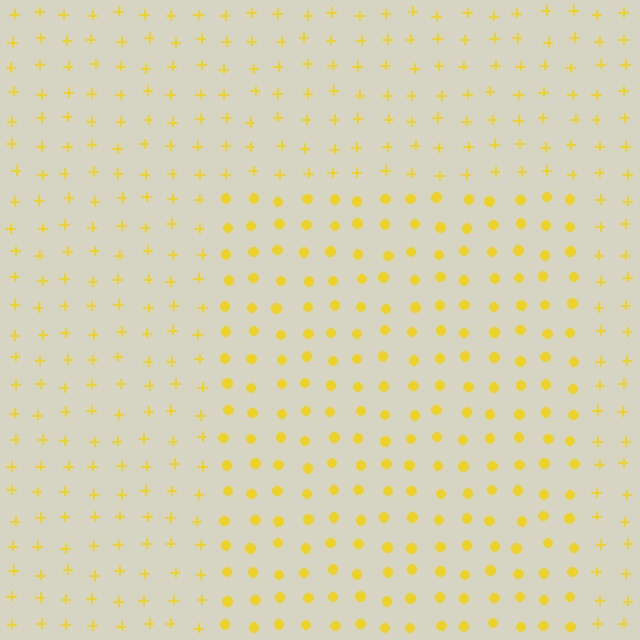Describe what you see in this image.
The image is filled with small yellow elements arranged in a uniform grid. A rectangle-shaped region contains circles, while the surrounding area contains plus signs. The boundary is defined purely by the change in element shape.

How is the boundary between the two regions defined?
The boundary is defined by a change in element shape: circles inside vs. plus signs outside. All elements share the same color and spacing.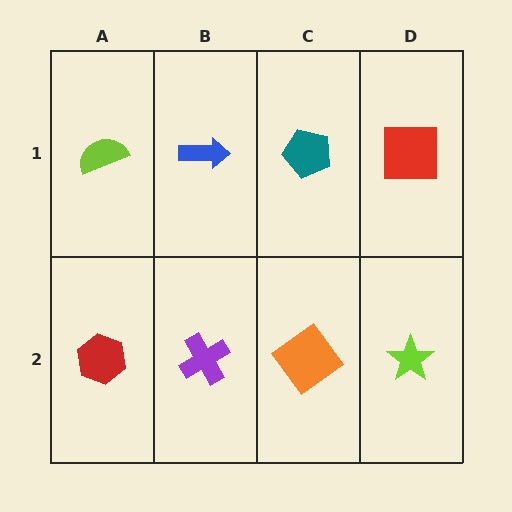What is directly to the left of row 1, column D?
A teal pentagon.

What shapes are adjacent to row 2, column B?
A blue arrow (row 1, column B), a red hexagon (row 2, column A), an orange diamond (row 2, column C).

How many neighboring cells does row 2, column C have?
3.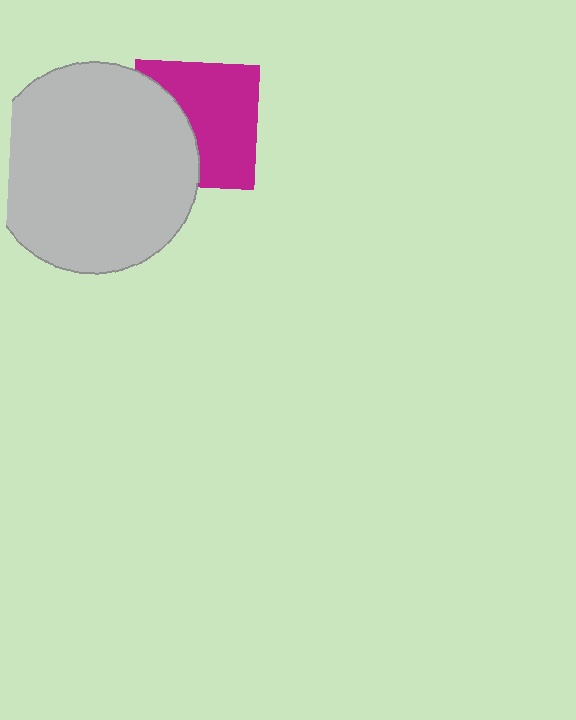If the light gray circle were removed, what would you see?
You would see the complete magenta square.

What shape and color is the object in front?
The object in front is a light gray circle.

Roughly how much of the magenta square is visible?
About half of it is visible (roughly 61%).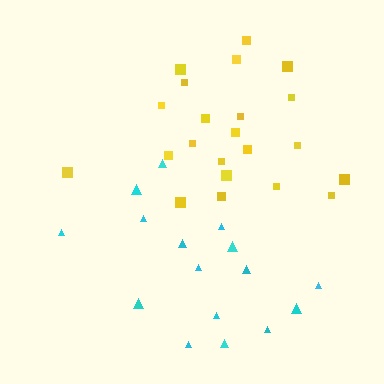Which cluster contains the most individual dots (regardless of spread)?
Yellow (22).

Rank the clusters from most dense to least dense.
yellow, cyan.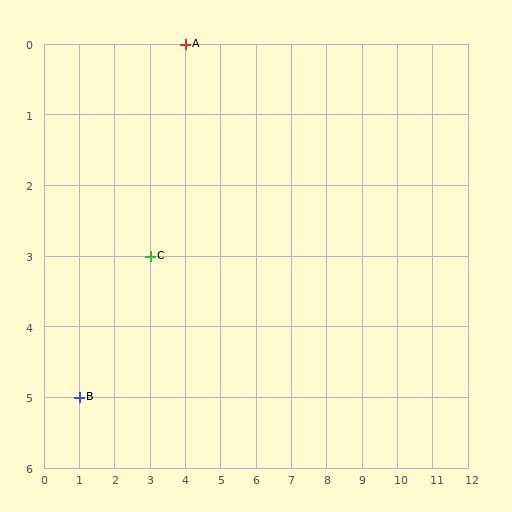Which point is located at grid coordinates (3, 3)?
Point C is at (3, 3).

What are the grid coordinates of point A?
Point A is at grid coordinates (4, 0).